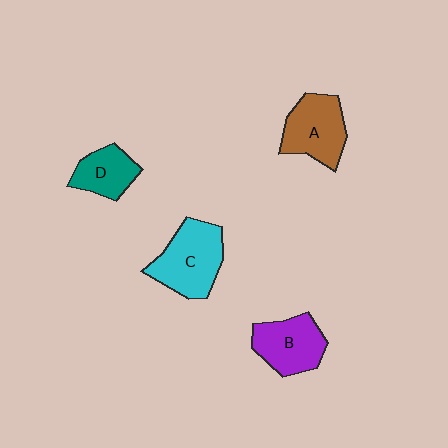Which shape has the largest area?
Shape C (cyan).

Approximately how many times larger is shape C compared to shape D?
Approximately 1.6 times.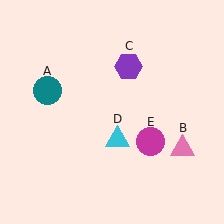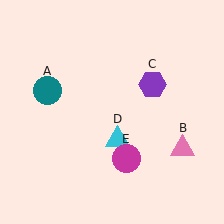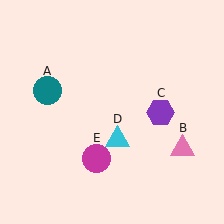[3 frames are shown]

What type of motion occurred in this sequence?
The purple hexagon (object C), magenta circle (object E) rotated clockwise around the center of the scene.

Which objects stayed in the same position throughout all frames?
Teal circle (object A) and pink triangle (object B) and cyan triangle (object D) remained stationary.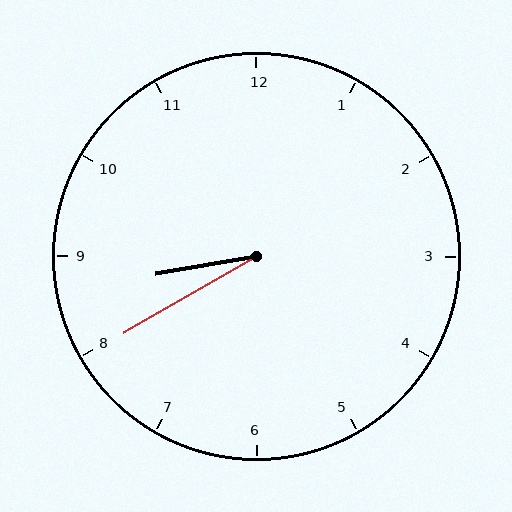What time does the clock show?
8:40.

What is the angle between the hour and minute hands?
Approximately 20 degrees.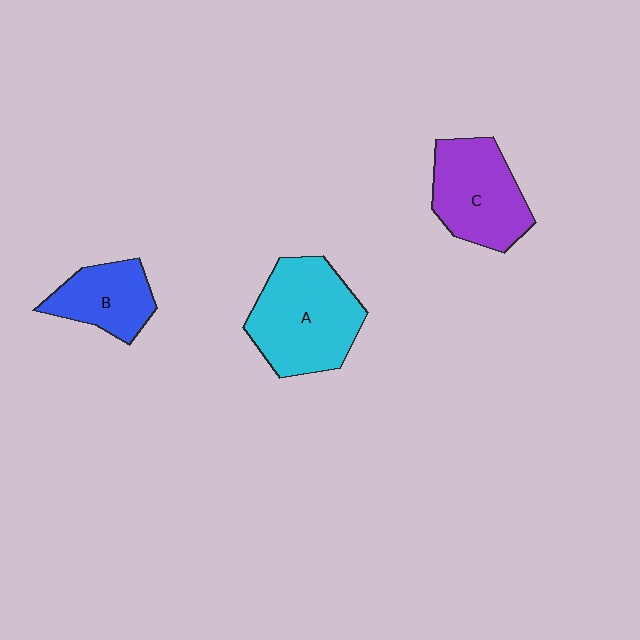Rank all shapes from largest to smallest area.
From largest to smallest: A (cyan), C (purple), B (blue).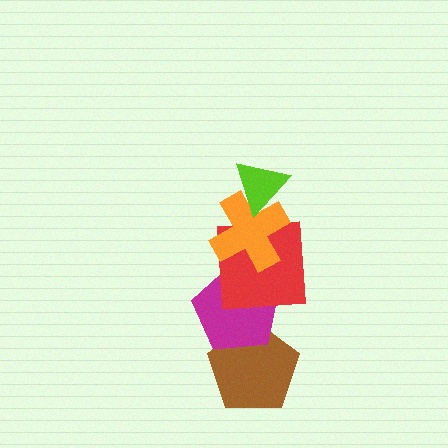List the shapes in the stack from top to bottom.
From top to bottom: the lime triangle, the orange cross, the red square, the magenta pentagon, the brown pentagon.